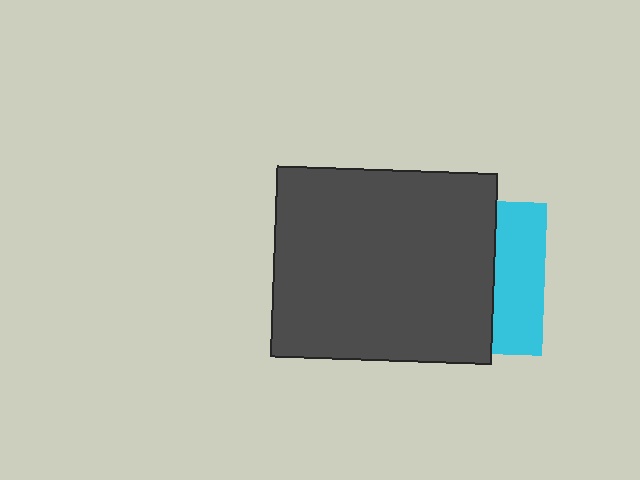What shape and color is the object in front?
The object in front is a dark gray rectangle.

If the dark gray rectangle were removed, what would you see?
You would see the complete cyan square.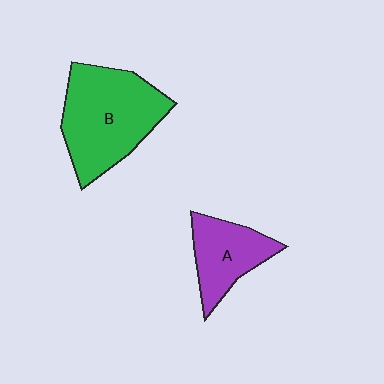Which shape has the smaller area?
Shape A (purple).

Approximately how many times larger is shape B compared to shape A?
Approximately 1.8 times.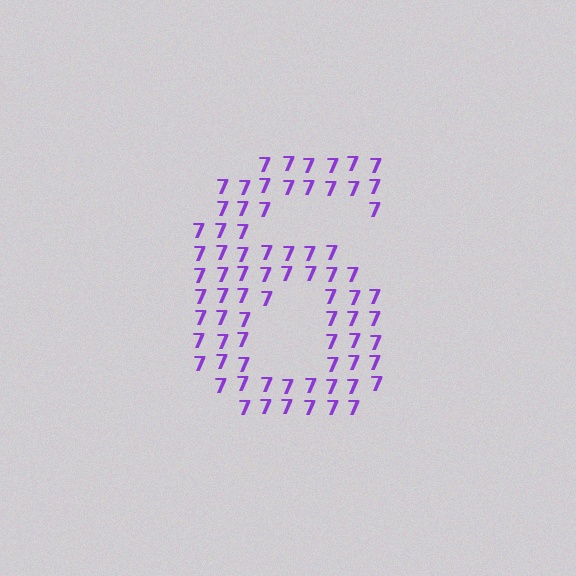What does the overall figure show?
The overall figure shows the digit 6.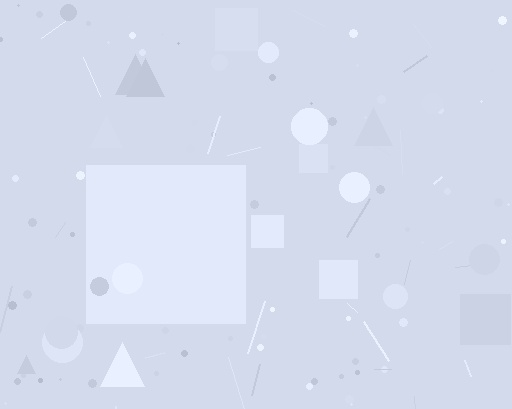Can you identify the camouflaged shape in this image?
The camouflaged shape is a square.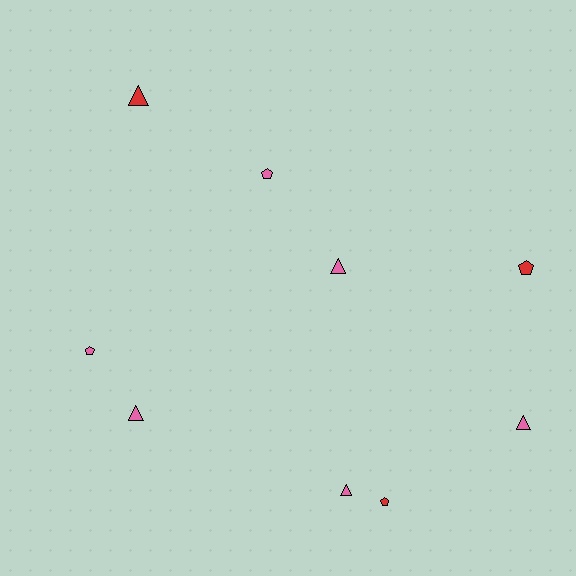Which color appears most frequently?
Pink, with 6 objects.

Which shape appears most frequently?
Triangle, with 5 objects.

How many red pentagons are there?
There are 2 red pentagons.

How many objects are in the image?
There are 9 objects.